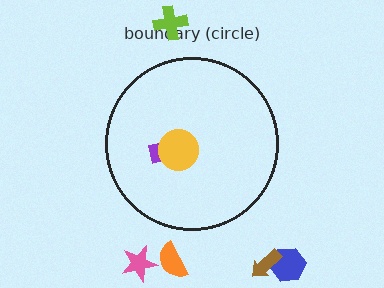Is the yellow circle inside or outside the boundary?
Inside.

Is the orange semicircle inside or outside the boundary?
Outside.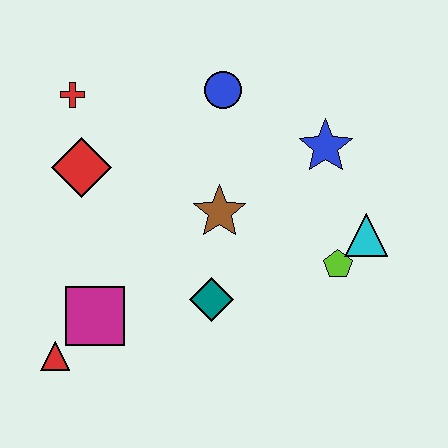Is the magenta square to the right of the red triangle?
Yes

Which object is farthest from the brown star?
The red triangle is farthest from the brown star.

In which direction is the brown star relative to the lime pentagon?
The brown star is to the left of the lime pentagon.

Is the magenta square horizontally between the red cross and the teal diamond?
Yes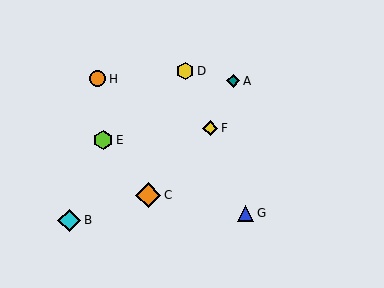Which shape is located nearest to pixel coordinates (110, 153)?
The lime hexagon (labeled E) at (103, 140) is nearest to that location.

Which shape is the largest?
The orange diamond (labeled C) is the largest.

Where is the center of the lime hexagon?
The center of the lime hexagon is at (103, 140).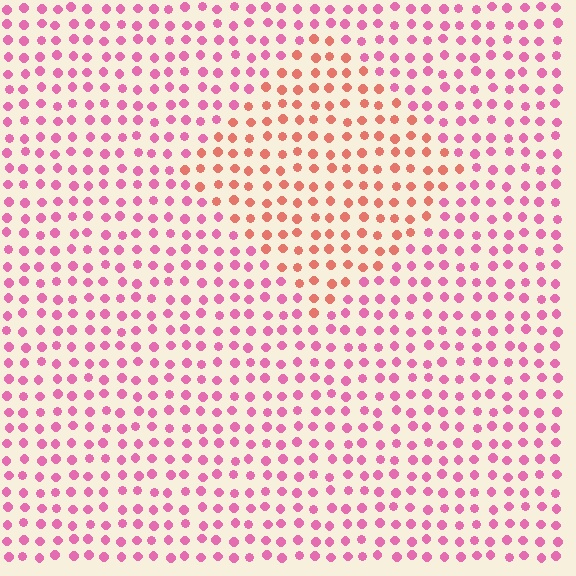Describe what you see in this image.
The image is filled with small pink elements in a uniform arrangement. A diamond-shaped region is visible where the elements are tinted to a slightly different hue, forming a subtle color boundary.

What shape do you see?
I see a diamond.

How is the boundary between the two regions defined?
The boundary is defined purely by a slight shift in hue (about 39 degrees). Spacing, size, and orientation are identical on both sides.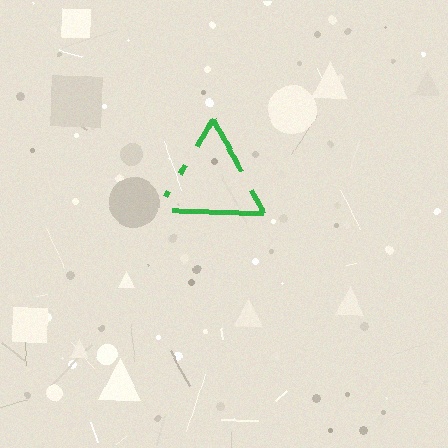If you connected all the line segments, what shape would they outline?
They would outline a triangle.